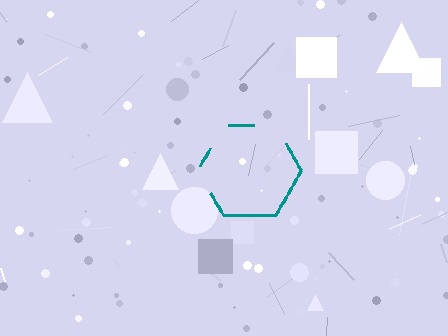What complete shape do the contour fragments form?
The contour fragments form a hexagon.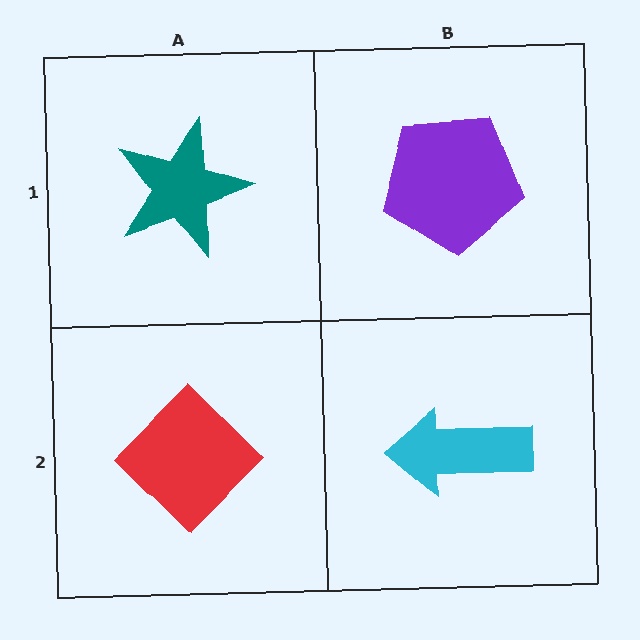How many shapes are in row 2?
2 shapes.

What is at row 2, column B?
A cyan arrow.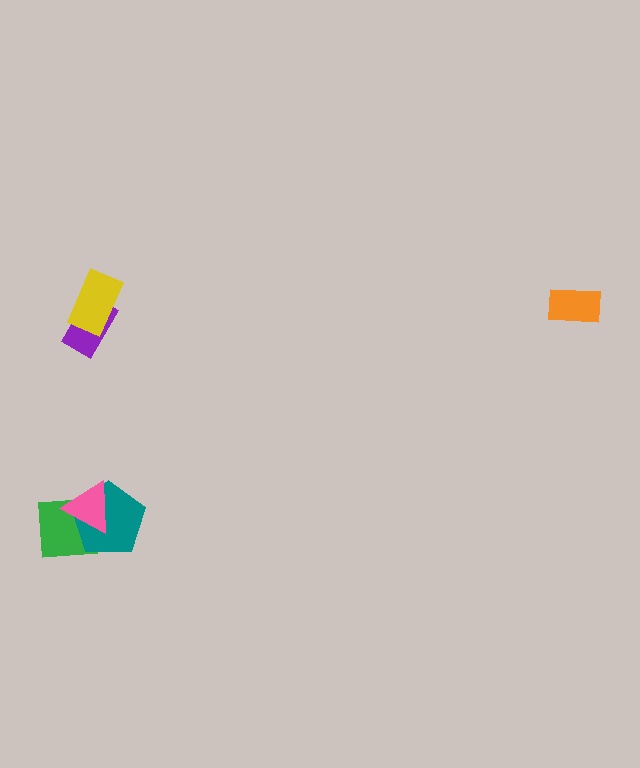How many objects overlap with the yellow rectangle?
1 object overlaps with the yellow rectangle.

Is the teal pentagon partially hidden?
Yes, it is partially covered by another shape.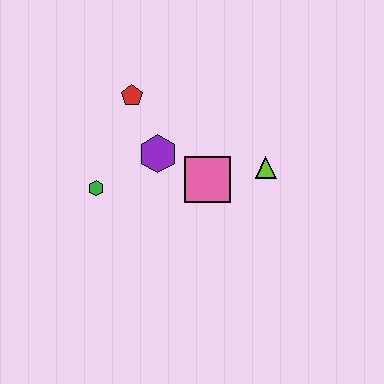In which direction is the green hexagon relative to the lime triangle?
The green hexagon is to the left of the lime triangle.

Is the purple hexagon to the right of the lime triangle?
No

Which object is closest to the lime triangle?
The pink square is closest to the lime triangle.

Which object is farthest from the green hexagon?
The lime triangle is farthest from the green hexagon.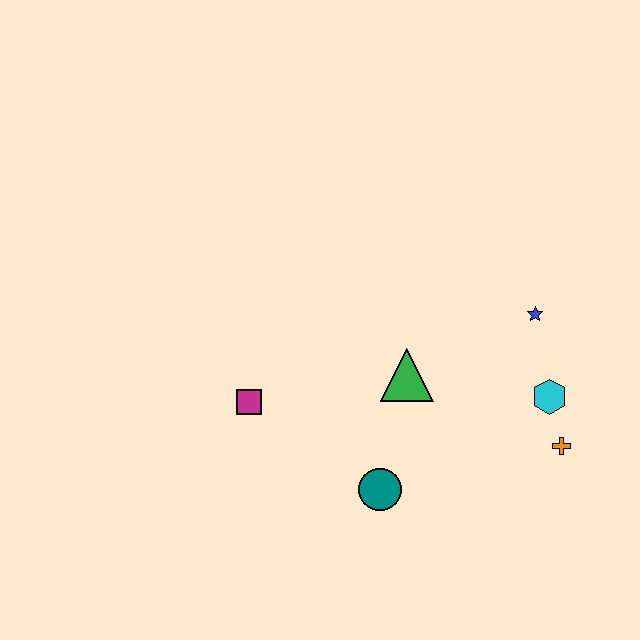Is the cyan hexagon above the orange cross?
Yes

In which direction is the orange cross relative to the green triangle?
The orange cross is to the right of the green triangle.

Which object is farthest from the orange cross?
The magenta square is farthest from the orange cross.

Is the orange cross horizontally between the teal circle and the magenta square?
No